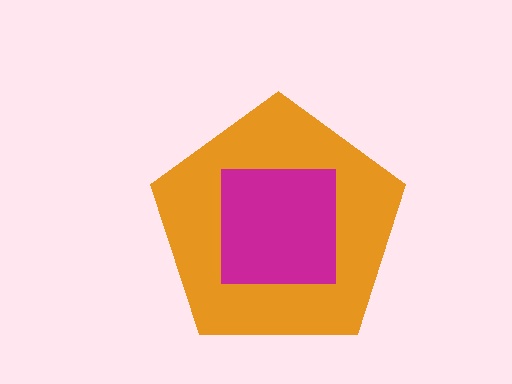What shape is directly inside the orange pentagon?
The magenta square.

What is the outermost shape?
The orange pentagon.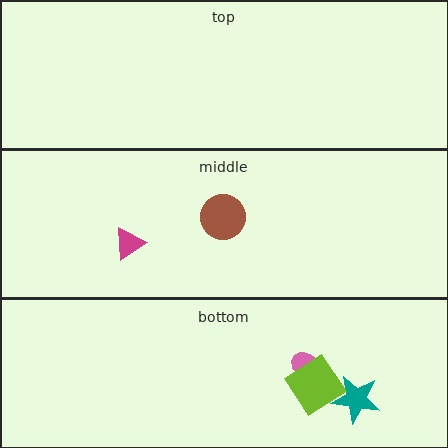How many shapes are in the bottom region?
3.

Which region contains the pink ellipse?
The bottom region.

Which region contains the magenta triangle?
The middle region.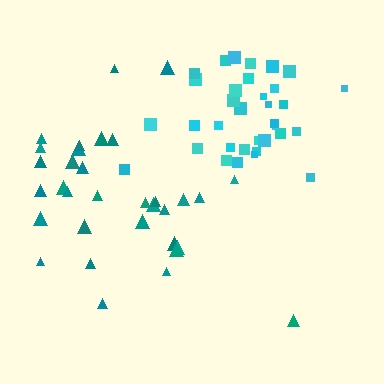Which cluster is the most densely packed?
Cyan.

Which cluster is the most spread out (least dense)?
Teal.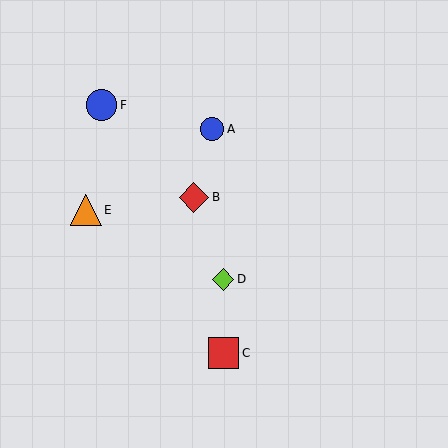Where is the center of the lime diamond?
The center of the lime diamond is at (223, 279).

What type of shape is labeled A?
Shape A is a blue circle.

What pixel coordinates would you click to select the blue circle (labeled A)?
Click at (212, 129) to select the blue circle A.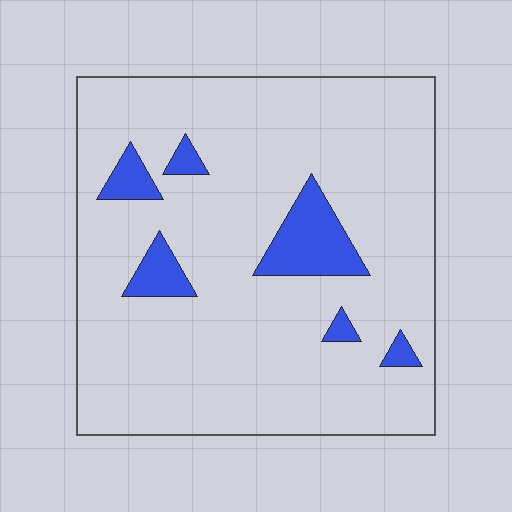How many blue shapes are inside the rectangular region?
6.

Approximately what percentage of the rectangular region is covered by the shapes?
Approximately 10%.